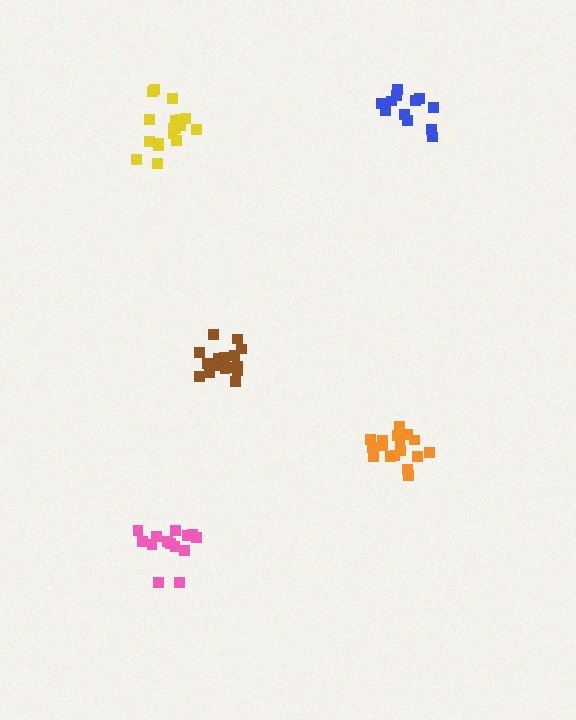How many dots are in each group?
Group 1: 12 dots, Group 2: 16 dots, Group 3: 17 dots, Group 4: 18 dots, Group 5: 14 dots (77 total).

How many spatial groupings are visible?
There are 5 spatial groupings.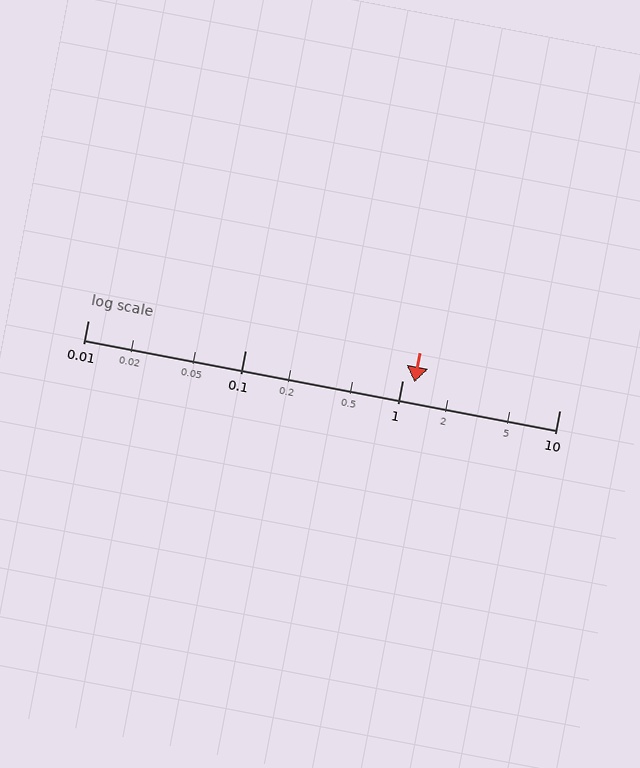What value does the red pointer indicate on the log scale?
The pointer indicates approximately 1.2.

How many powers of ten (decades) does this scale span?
The scale spans 3 decades, from 0.01 to 10.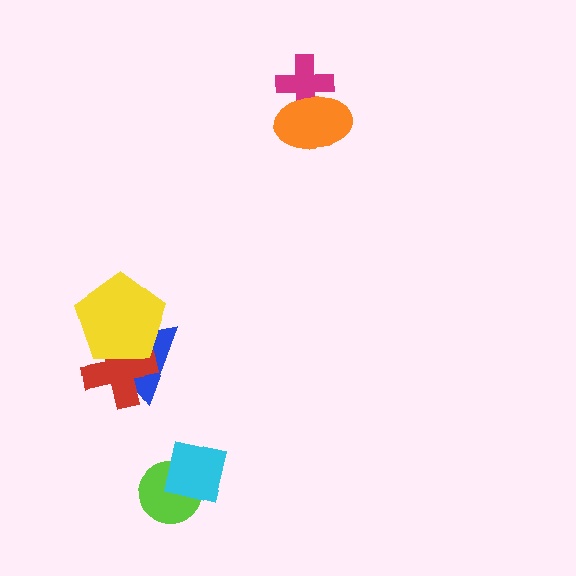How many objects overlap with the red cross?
2 objects overlap with the red cross.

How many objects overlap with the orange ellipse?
1 object overlaps with the orange ellipse.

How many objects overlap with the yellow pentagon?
2 objects overlap with the yellow pentagon.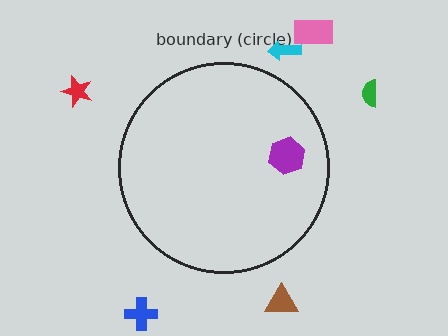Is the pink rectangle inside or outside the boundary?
Outside.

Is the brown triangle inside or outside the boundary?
Outside.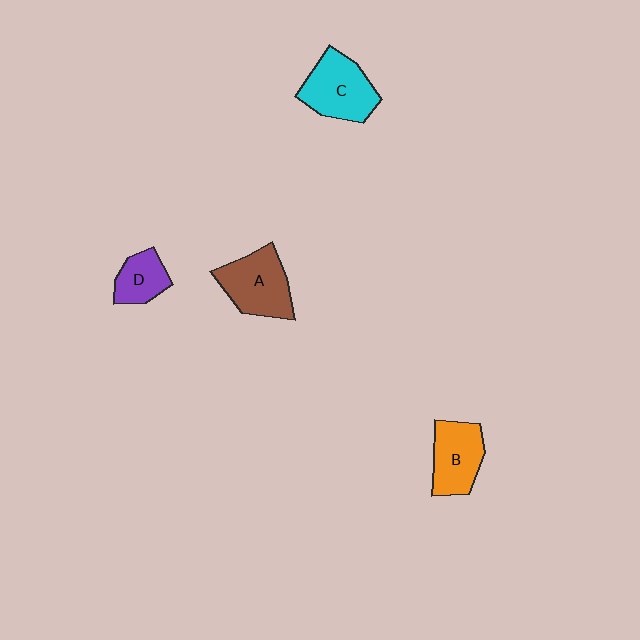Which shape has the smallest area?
Shape D (purple).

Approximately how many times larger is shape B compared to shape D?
Approximately 1.5 times.